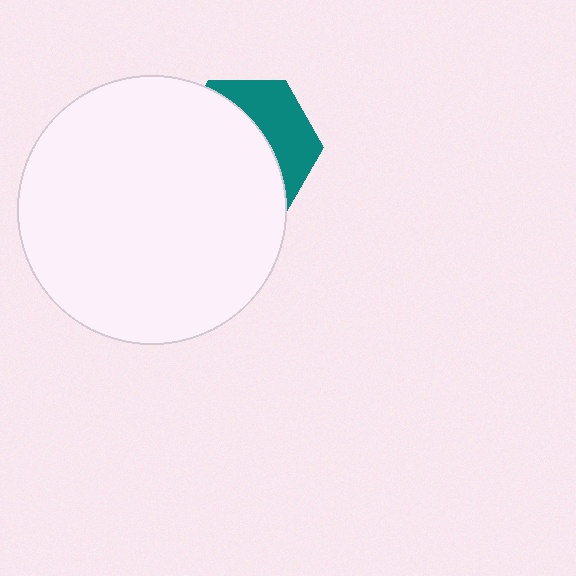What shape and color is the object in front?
The object in front is a white circle.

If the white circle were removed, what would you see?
You would see the complete teal hexagon.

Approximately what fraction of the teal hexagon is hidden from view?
Roughly 63% of the teal hexagon is hidden behind the white circle.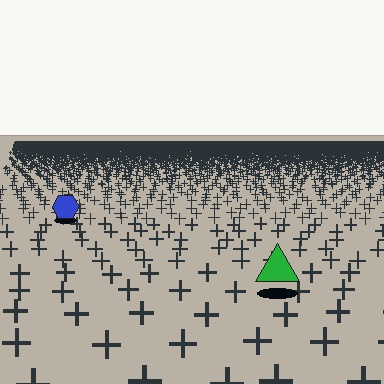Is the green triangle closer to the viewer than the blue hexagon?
Yes. The green triangle is closer — you can tell from the texture gradient: the ground texture is coarser near it.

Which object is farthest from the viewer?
The blue hexagon is farthest from the viewer. It appears smaller and the ground texture around it is denser.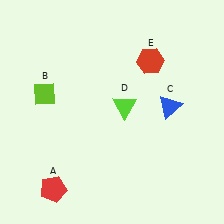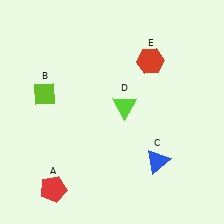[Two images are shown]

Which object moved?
The blue triangle (C) moved down.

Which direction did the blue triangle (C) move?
The blue triangle (C) moved down.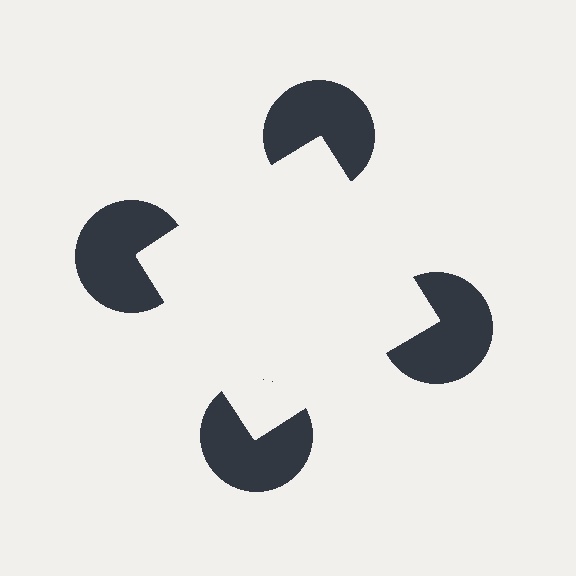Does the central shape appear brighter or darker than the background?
It typically appears slightly brighter than the background, even though no actual brightness change is drawn.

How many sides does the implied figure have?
4 sides.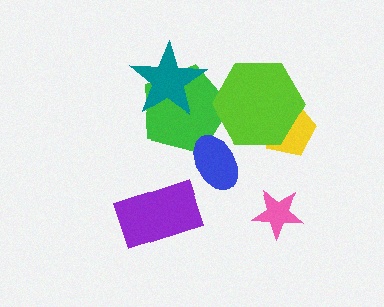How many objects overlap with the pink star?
0 objects overlap with the pink star.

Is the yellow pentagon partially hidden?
Yes, it is partially covered by another shape.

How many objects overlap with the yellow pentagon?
1 object overlaps with the yellow pentagon.